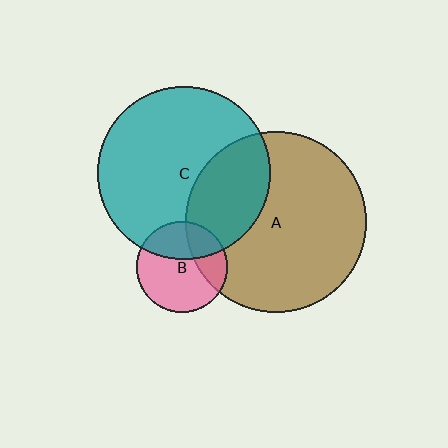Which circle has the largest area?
Circle A (brown).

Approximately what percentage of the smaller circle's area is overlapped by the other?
Approximately 30%.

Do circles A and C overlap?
Yes.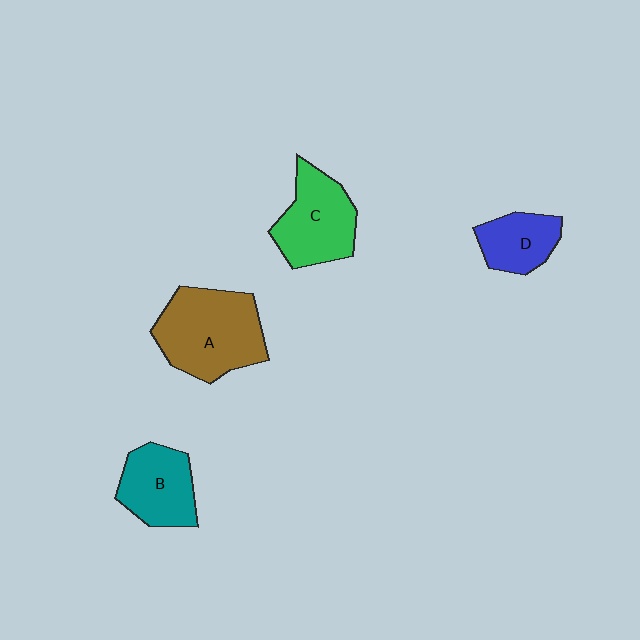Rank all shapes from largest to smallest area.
From largest to smallest: A (brown), C (green), B (teal), D (blue).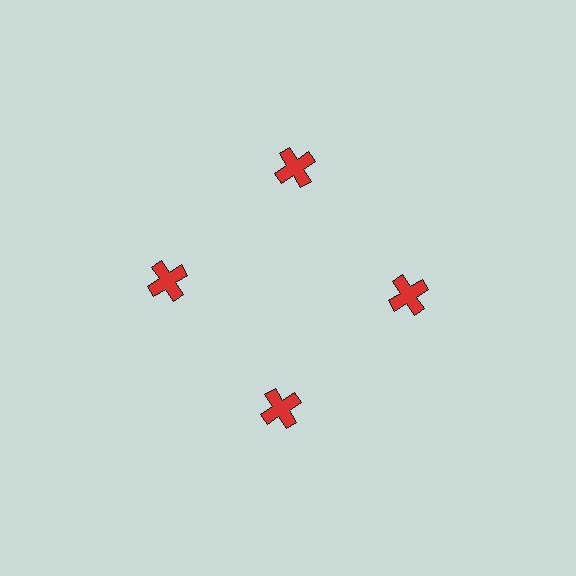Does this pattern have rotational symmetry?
Yes, this pattern has 4-fold rotational symmetry. It looks the same after rotating 90 degrees around the center.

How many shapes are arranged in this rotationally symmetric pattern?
There are 4 shapes, arranged in 4 groups of 1.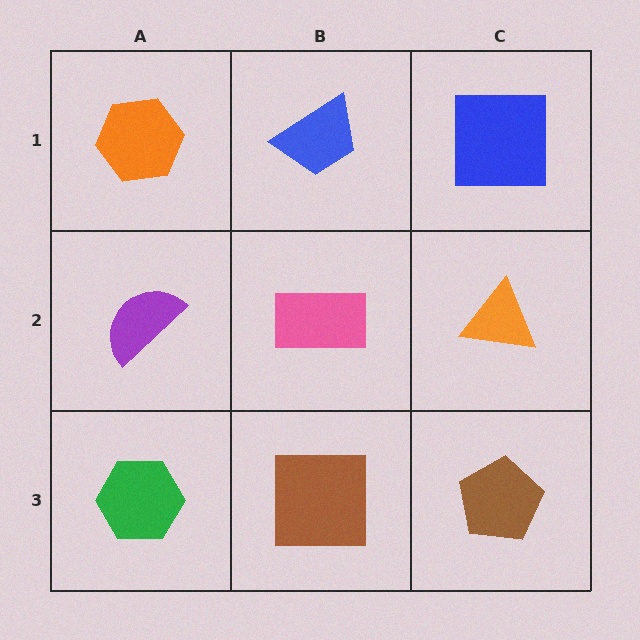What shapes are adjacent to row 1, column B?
A pink rectangle (row 2, column B), an orange hexagon (row 1, column A), a blue square (row 1, column C).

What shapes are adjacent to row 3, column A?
A purple semicircle (row 2, column A), a brown square (row 3, column B).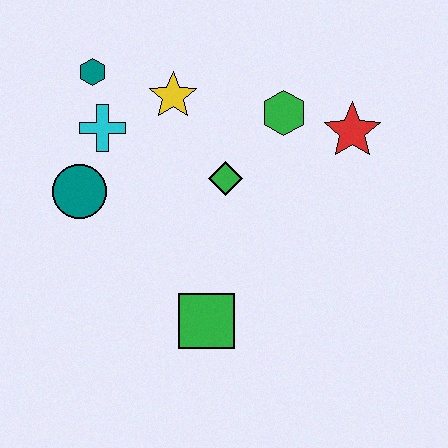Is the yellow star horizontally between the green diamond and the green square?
No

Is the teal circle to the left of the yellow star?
Yes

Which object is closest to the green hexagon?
The red star is closest to the green hexagon.